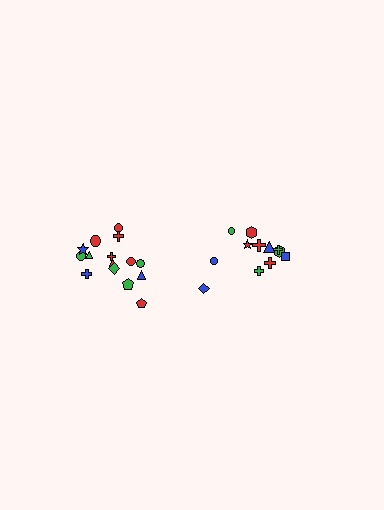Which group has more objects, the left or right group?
The left group.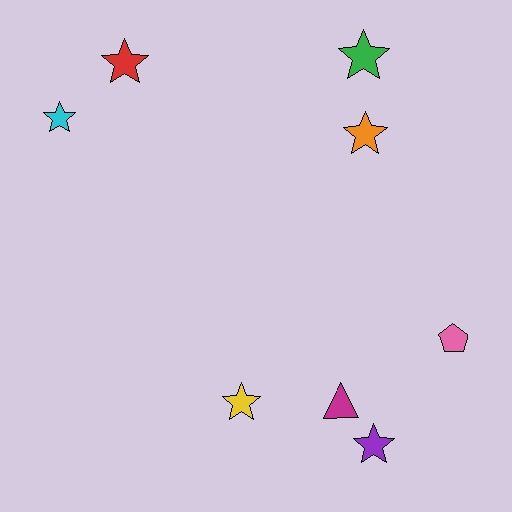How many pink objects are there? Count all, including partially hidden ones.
There is 1 pink object.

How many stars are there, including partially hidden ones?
There are 6 stars.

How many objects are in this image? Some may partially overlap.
There are 8 objects.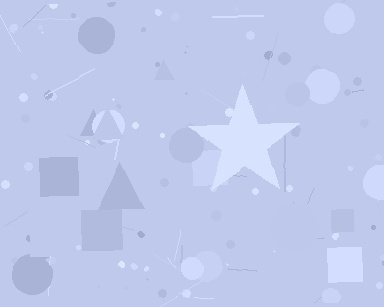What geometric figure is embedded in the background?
A star is embedded in the background.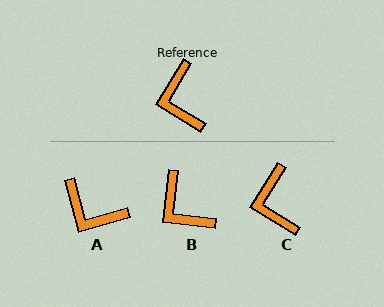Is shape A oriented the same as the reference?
No, it is off by about 47 degrees.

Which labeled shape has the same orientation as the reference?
C.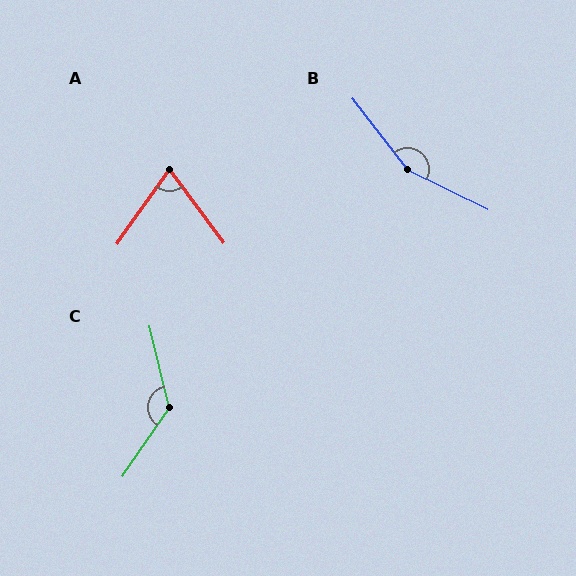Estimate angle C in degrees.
Approximately 132 degrees.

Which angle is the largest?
B, at approximately 154 degrees.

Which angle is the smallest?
A, at approximately 72 degrees.